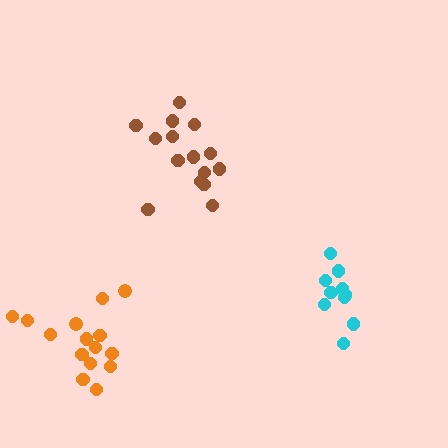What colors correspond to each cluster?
The clusters are colored: cyan, orange, brown.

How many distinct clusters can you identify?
There are 3 distinct clusters.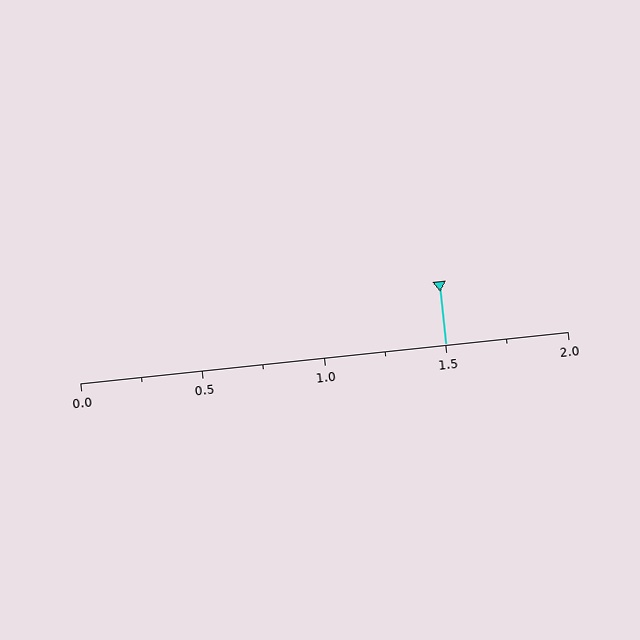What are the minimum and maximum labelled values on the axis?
The axis runs from 0.0 to 2.0.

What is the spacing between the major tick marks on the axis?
The major ticks are spaced 0.5 apart.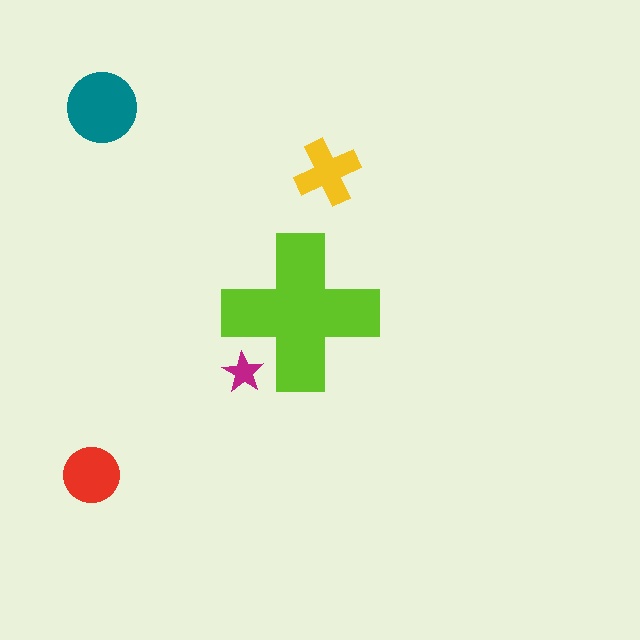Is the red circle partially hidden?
No, the red circle is fully visible.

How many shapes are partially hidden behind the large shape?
1 shape is partially hidden.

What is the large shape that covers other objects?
A lime cross.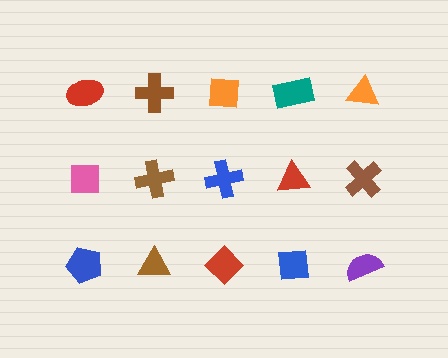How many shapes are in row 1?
5 shapes.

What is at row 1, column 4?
A teal rectangle.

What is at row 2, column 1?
A pink square.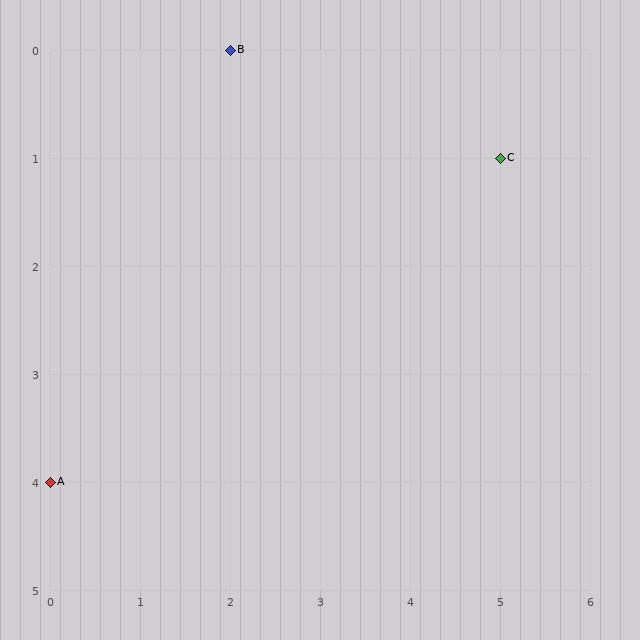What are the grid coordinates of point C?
Point C is at grid coordinates (5, 1).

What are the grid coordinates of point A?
Point A is at grid coordinates (0, 4).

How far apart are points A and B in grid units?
Points A and B are 2 columns and 4 rows apart (about 4.5 grid units diagonally).